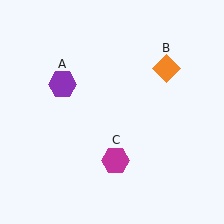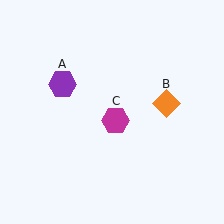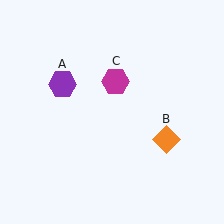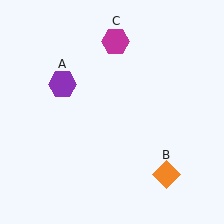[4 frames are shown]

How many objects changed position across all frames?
2 objects changed position: orange diamond (object B), magenta hexagon (object C).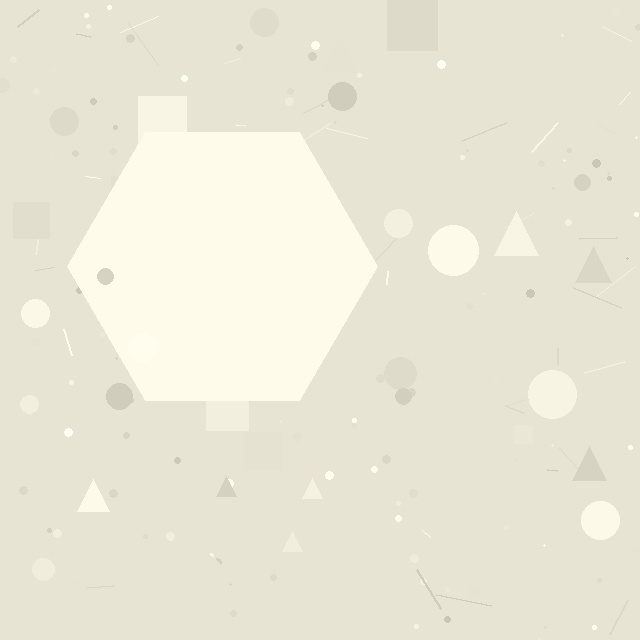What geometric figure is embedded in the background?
A hexagon is embedded in the background.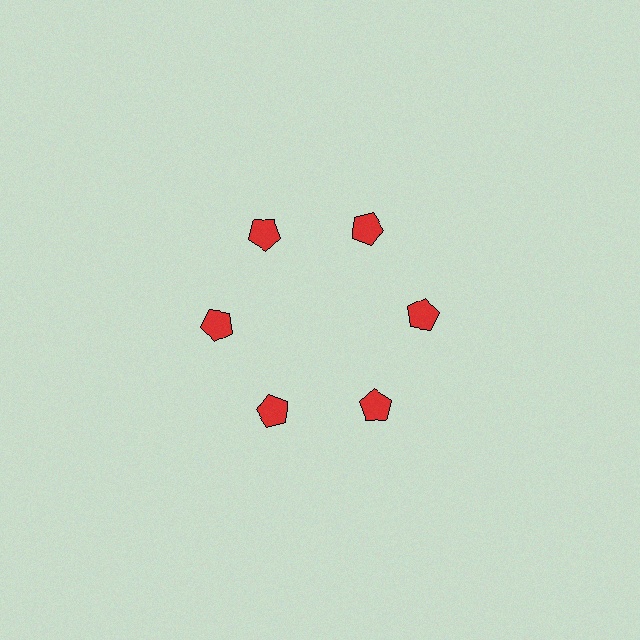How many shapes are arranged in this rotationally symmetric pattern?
There are 6 shapes, arranged in 6 groups of 1.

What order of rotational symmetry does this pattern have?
This pattern has 6-fold rotational symmetry.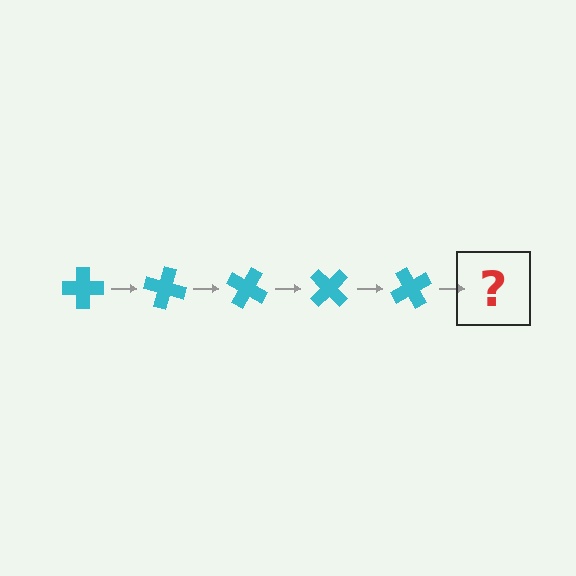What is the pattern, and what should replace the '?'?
The pattern is that the cross rotates 15 degrees each step. The '?' should be a cyan cross rotated 75 degrees.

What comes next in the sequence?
The next element should be a cyan cross rotated 75 degrees.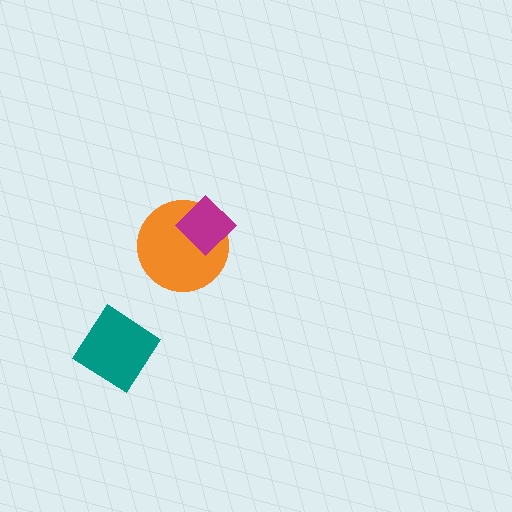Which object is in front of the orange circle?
The magenta diamond is in front of the orange circle.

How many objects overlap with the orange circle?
1 object overlaps with the orange circle.